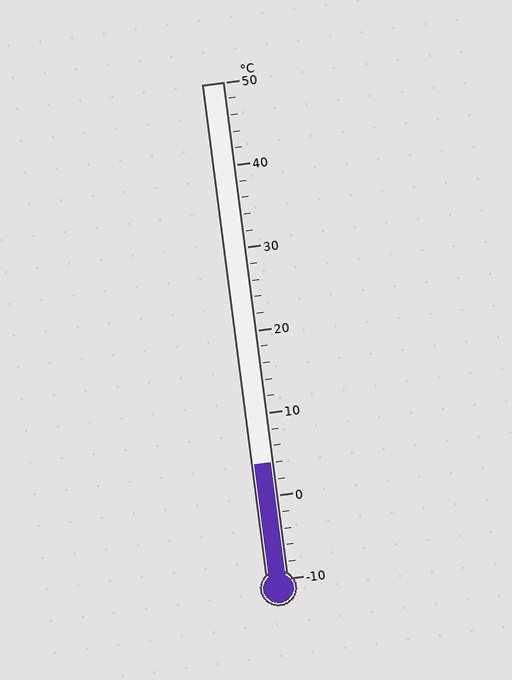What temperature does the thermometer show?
The thermometer shows approximately 4°C.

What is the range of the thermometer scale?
The thermometer scale ranges from -10°C to 50°C.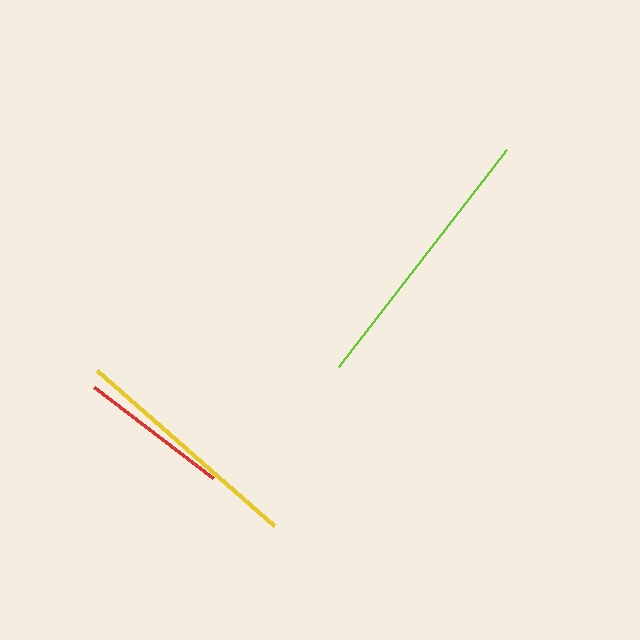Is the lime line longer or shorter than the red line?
The lime line is longer than the red line.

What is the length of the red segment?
The red segment is approximately 149 pixels long.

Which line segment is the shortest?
The red line is the shortest at approximately 149 pixels.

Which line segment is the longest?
The lime line is the longest at approximately 274 pixels.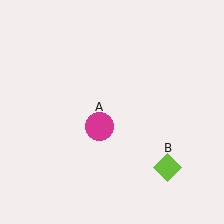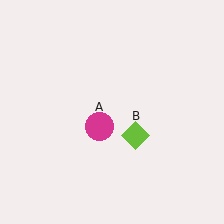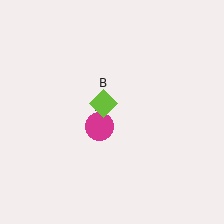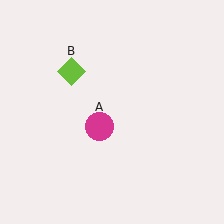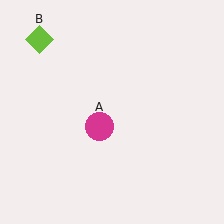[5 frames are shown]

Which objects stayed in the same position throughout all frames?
Magenta circle (object A) remained stationary.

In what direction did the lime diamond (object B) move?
The lime diamond (object B) moved up and to the left.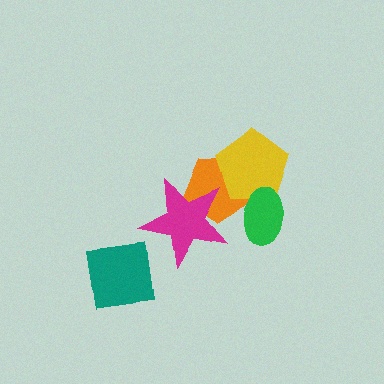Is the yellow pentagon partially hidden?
Yes, it is partially covered by another shape.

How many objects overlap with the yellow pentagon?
2 objects overlap with the yellow pentagon.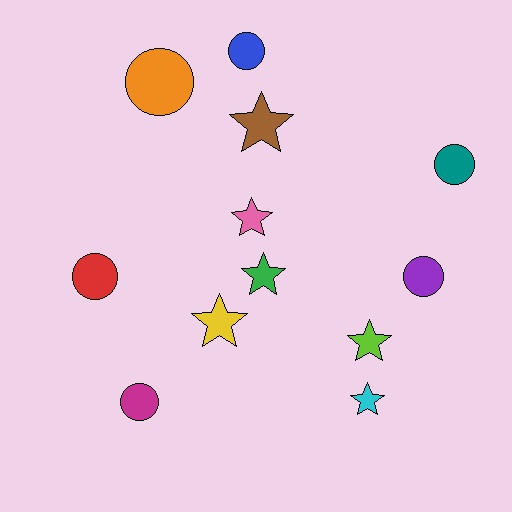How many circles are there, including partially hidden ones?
There are 6 circles.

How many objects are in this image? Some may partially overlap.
There are 12 objects.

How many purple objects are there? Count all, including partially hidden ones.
There is 1 purple object.